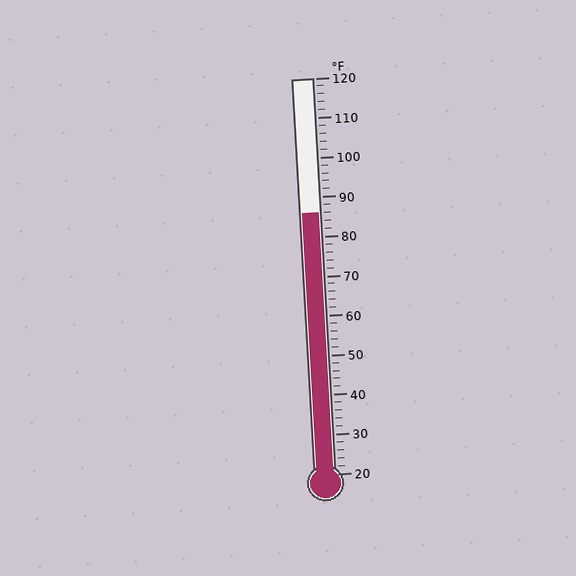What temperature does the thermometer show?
The thermometer shows approximately 86°F.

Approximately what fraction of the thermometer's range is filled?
The thermometer is filled to approximately 65% of its range.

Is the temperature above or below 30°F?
The temperature is above 30°F.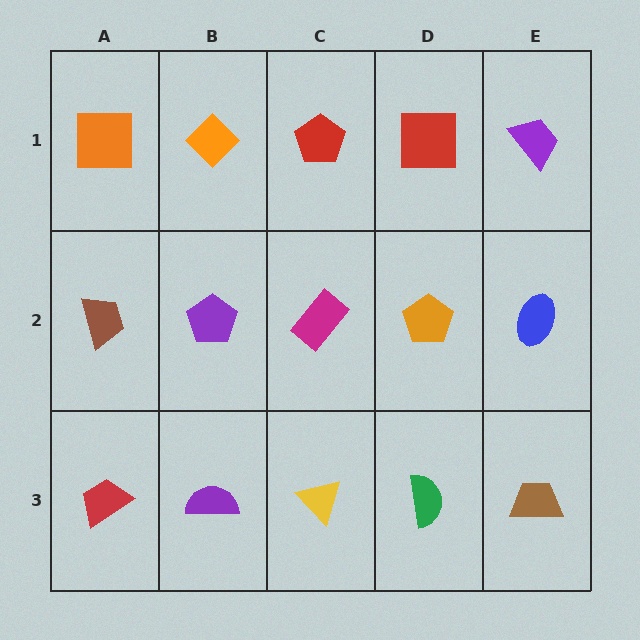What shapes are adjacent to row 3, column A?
A brown trapezoid (row 2, column A), a purple semicircle (row 3, column B).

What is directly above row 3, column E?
A blue ellipse.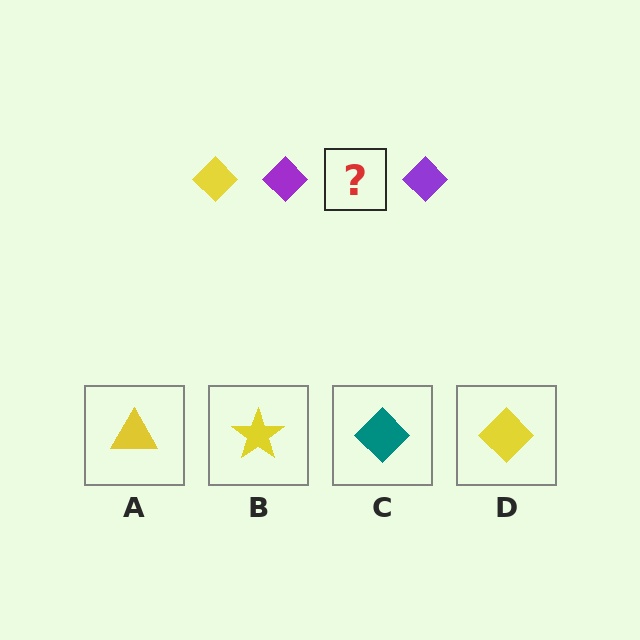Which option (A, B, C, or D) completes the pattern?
D.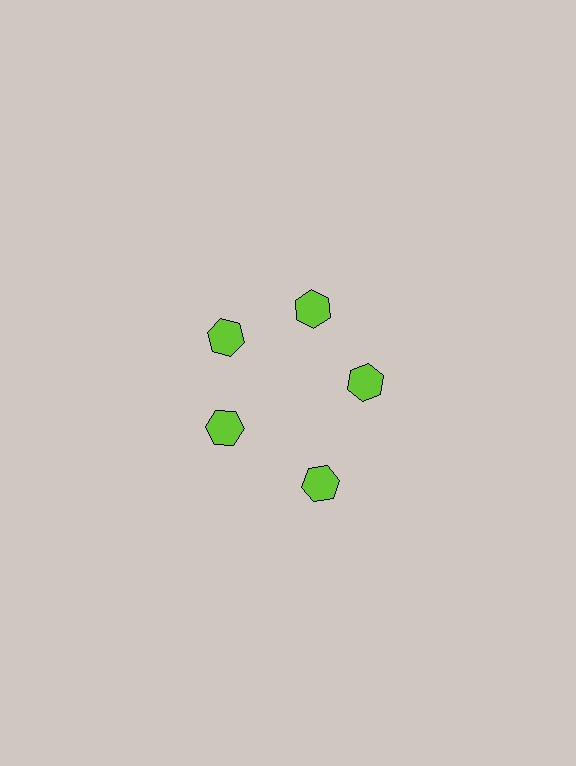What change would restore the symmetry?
The symmetry would be restored by moving it inward, back onto the ring so that all 5 hexagons sit at equal angles and equal distance from the center.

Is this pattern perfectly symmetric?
No. The 5 lime hexagons are arranged in a ring, but one element near the 5 o'clock position is pushed outward from the center, breaking the 5-fold rotational symmetry.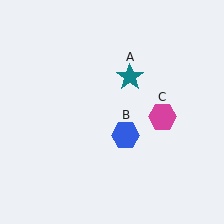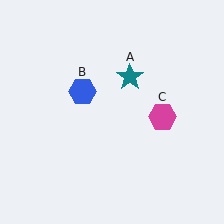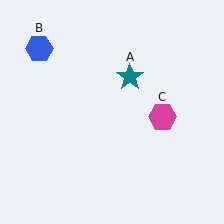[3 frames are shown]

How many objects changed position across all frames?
1 object changed position: blue hexagon (object B).